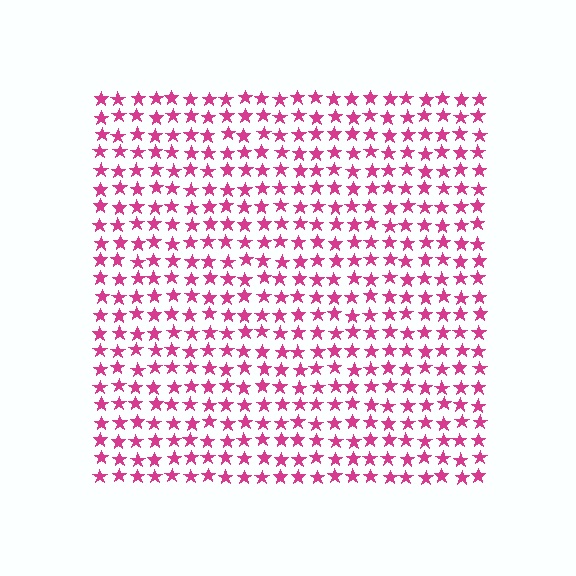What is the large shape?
The large shape is a square.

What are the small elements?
The small elements are stars.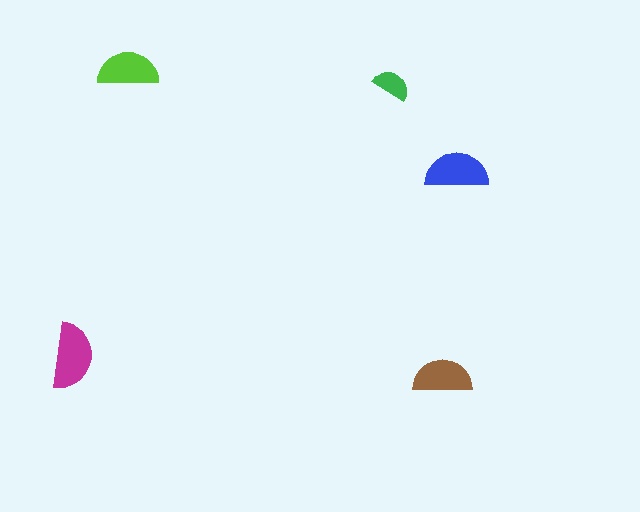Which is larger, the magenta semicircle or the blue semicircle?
The magenta one.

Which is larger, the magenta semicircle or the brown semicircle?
The magenta one.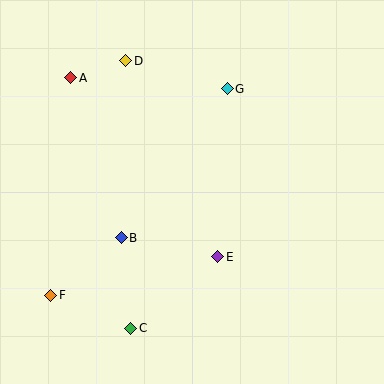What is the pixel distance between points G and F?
The distance between G and F is 272 pixels.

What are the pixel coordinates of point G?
Point G is at (227, 89).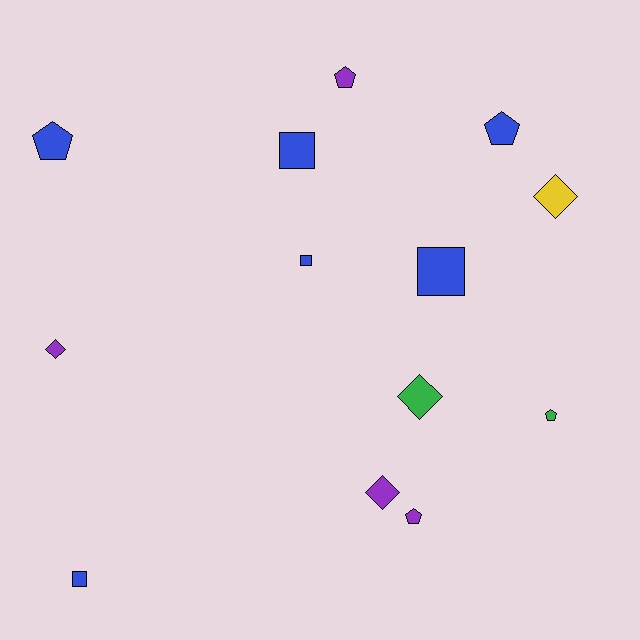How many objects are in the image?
There are 13 objects.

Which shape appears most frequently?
Pentagon, with 5 objects.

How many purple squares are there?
There are no purple squares.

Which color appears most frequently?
Blue, with 6 objects.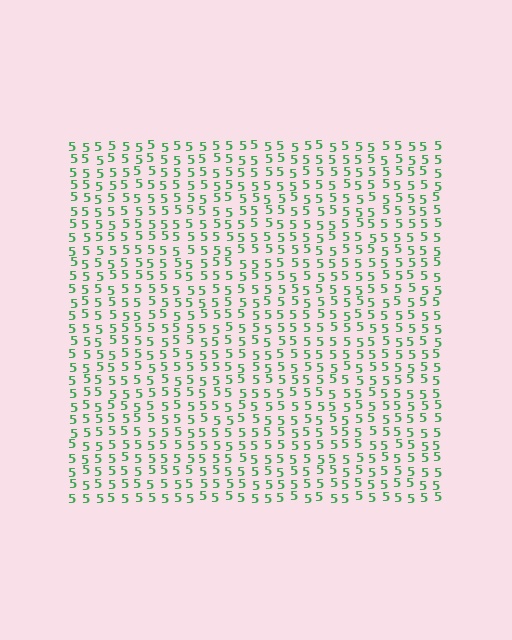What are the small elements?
The small elements are digit 5's.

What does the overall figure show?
The overall figure shows a square.